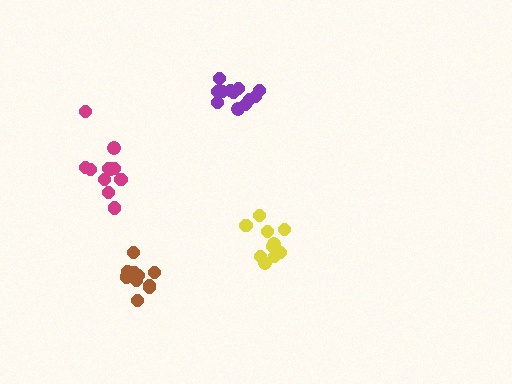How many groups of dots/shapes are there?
There are 4 groups.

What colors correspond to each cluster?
The clusters are colored: brown, purple, magenta, yellow.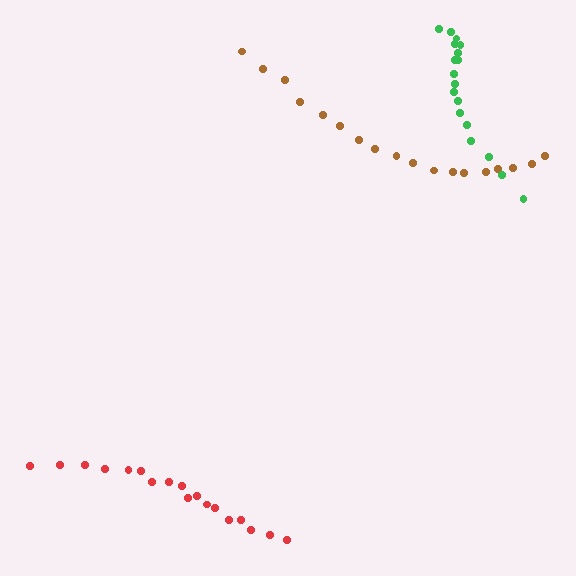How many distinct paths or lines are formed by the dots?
There are 3 distinct paths.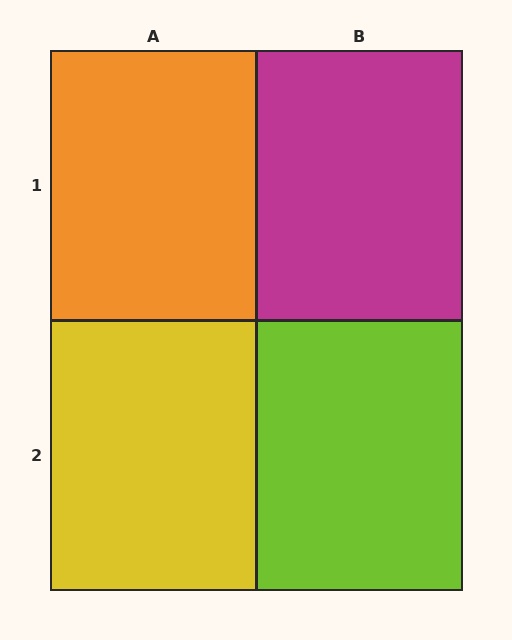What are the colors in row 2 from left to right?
Yellow, lime.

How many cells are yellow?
1 cell is yellow.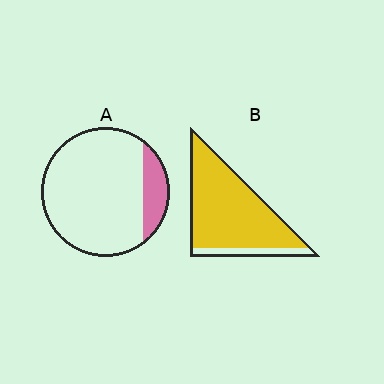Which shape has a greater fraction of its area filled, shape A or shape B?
Shape B.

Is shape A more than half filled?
No.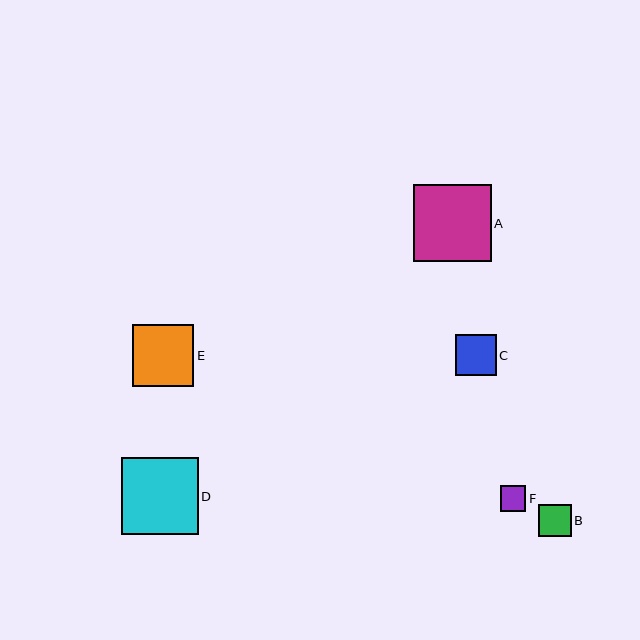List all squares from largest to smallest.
From largest to smallest: A, D, E, C, B, F.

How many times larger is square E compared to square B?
Square E is approximately 1.9 times the size of square B.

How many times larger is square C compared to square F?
Square C is approximately 1.6 times the size of square F.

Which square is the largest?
Square A is the largest with a size of approximately 78 pixels.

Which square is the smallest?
Square F is the smallest with a size of approximately 26 pixels.